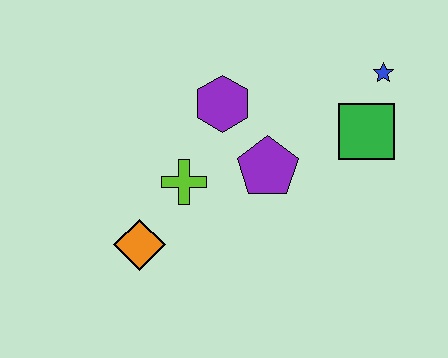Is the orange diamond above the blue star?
No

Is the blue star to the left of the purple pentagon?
No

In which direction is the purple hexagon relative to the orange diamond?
The purple hexagon is above the orange diamond.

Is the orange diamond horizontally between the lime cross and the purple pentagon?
No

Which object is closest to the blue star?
The green square is closest to the blue star.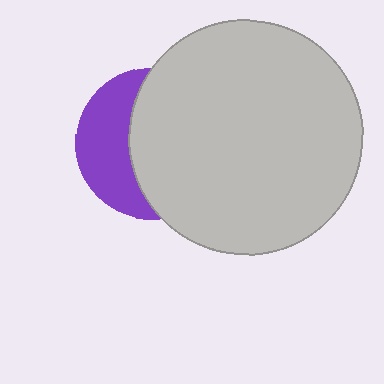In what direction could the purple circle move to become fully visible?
The purple circle could move left. That would shift it out from behind the light gray circle entirely.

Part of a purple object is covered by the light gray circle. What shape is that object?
It is a circle.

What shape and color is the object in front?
The object in front is a light gray circle.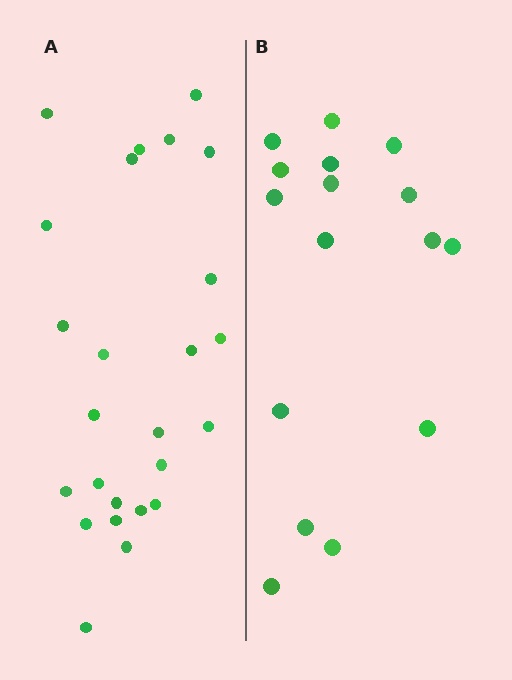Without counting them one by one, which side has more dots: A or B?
Region A (the left region) has more dots.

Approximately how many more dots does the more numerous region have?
Region A has roughly 8 or so more dots than region B.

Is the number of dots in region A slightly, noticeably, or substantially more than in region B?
Region A has substantially more. The ratio is roughly 1.6 to 1.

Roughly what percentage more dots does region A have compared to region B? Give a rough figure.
About 55% more.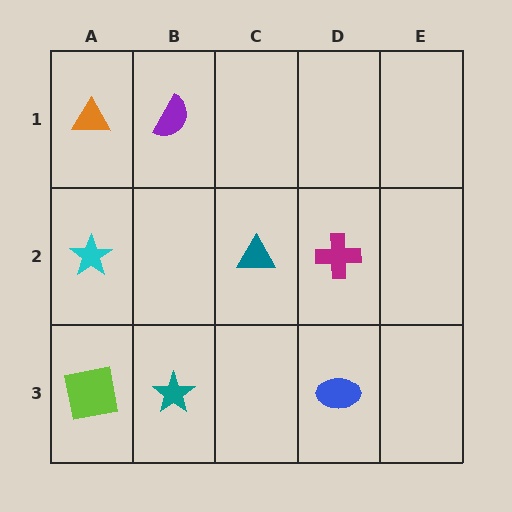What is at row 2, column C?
A teal triangle.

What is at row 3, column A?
A lime square.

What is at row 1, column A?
An orange triangle.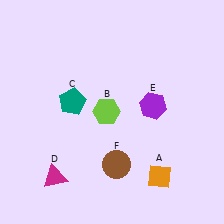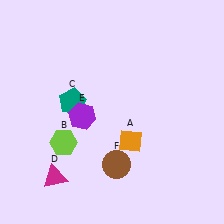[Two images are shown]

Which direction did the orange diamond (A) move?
The orange diamond (A) moved up.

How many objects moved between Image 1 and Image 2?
3 objects moved between the two images.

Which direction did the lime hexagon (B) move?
The lime hexagon (B) moved left.